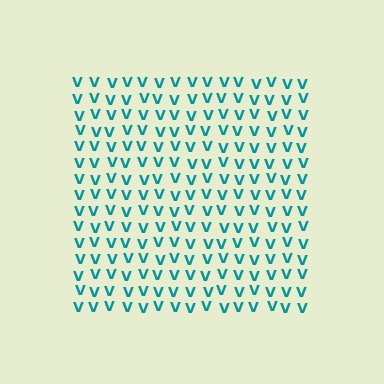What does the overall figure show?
The overall figure shows a square.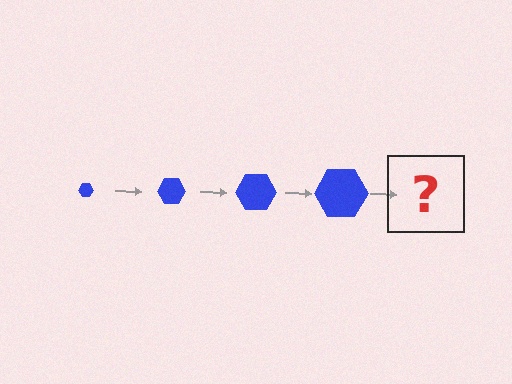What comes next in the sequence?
The next element should be a blue hexagon, larger than the previous one.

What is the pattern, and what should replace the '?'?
The pattern is that the hexagon gets progressively larger each step. The '?' should be a blue hexagon, larger than the previous one.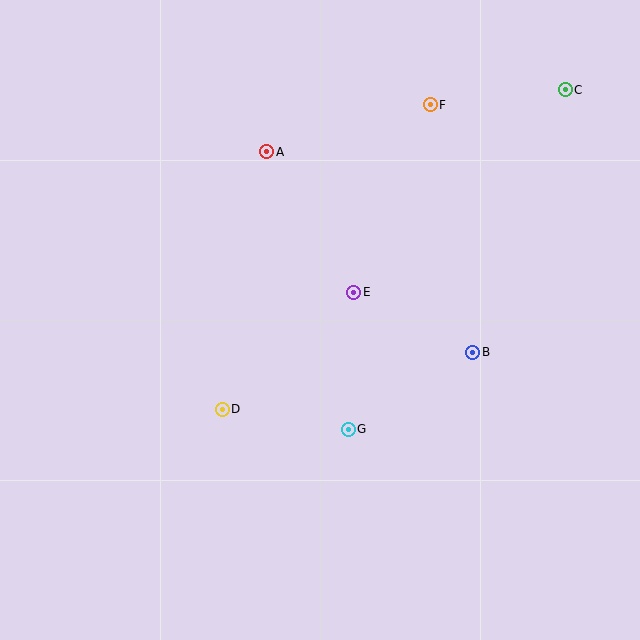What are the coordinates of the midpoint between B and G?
The midpoint between B and G is at (411, 391).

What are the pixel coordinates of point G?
Point G is at (348, 429).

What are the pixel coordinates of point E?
Point E is at (354, 292).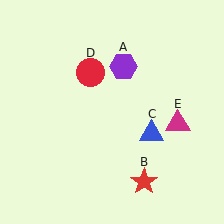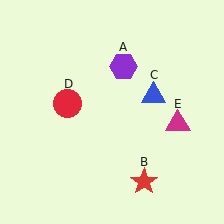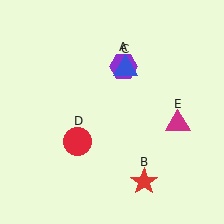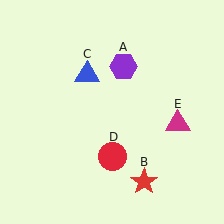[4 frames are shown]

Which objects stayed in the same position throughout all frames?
Purple hexagon (object A) and red star (object B) and magenta triangle (object E) remained stationary.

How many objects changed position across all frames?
2 objects changed position: blue triangle (object C), red circle (object D).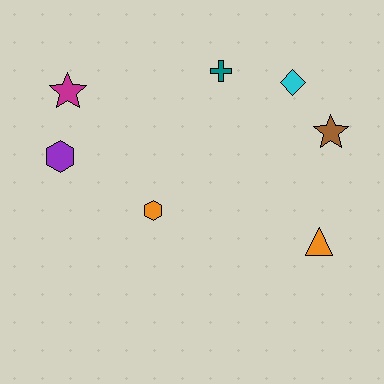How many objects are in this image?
There are 7 objects.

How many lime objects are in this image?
There are no lime objects.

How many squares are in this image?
There are no squares.